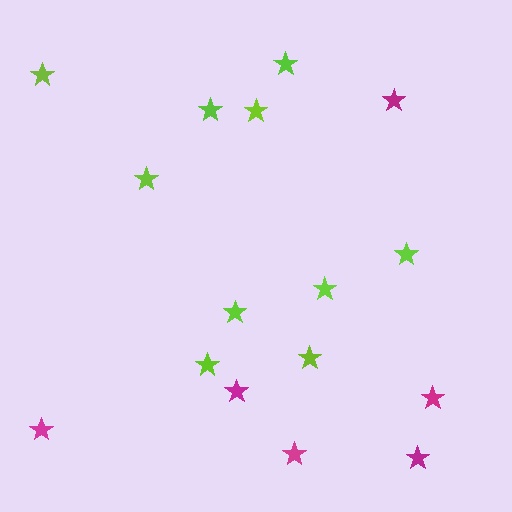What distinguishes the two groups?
There are 2 groups: one group of magenta stars (6) and one group of lime stars (10).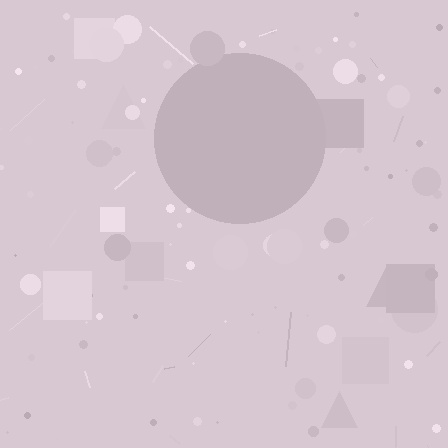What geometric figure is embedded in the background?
A circle is embedded in the background.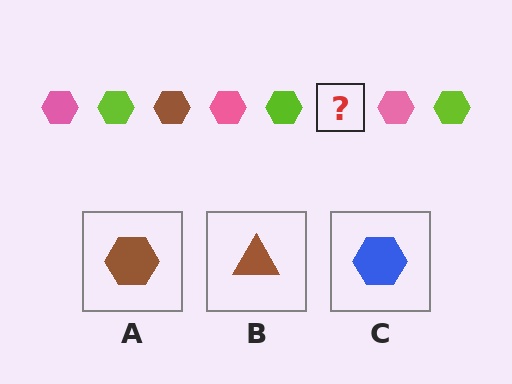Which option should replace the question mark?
Option A.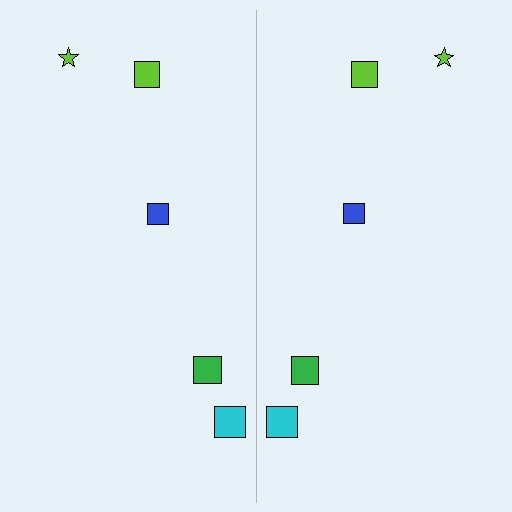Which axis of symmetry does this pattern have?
The pattern has a vertical axis of symmetry running through the center of the image.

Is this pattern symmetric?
Yes, this pattern has bilateral (reflection) symmetry.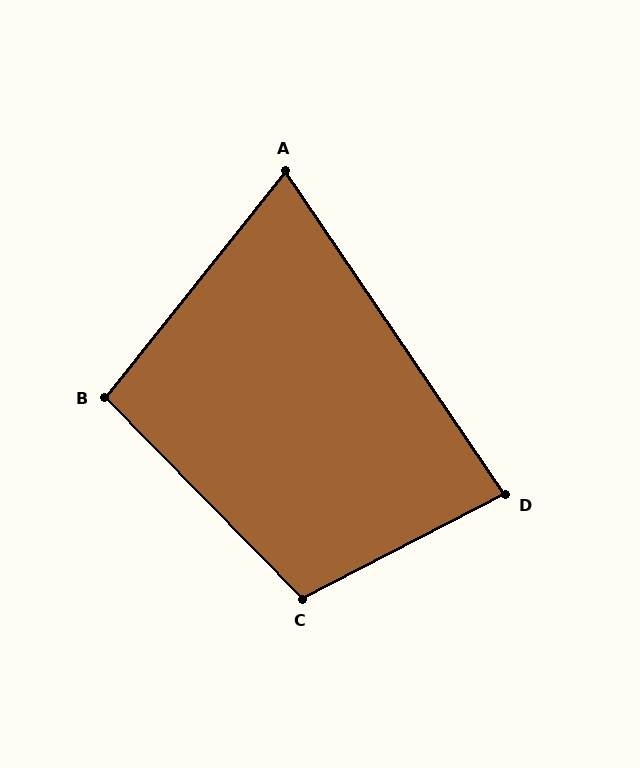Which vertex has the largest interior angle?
C, at approximately 107 degrees.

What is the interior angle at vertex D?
Approximately 83 degrees (acute).